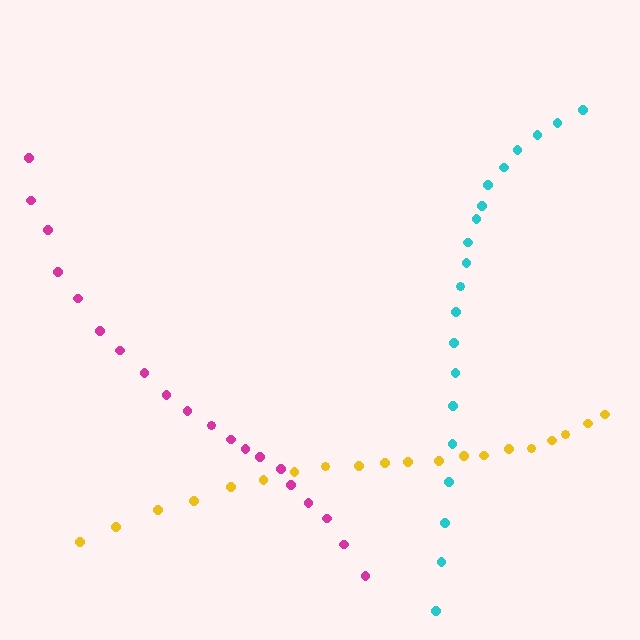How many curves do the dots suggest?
There are 3 distinct paths.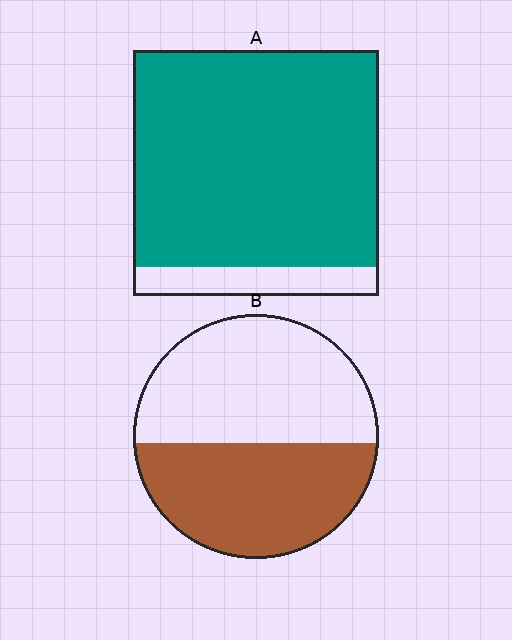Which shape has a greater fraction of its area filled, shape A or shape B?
Shape A.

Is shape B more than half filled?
Roughly half.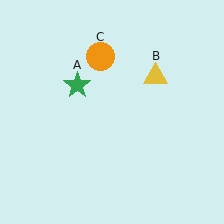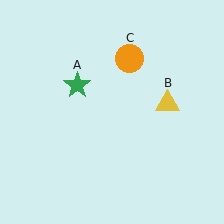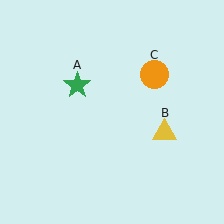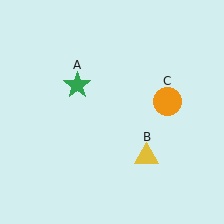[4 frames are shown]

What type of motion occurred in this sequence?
The yellow triangle (object B), orange circle (object C) rotated clockwise around the center of the scene.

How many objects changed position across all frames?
2 objects changed position: yellow triangle (object B), orange circle (object C).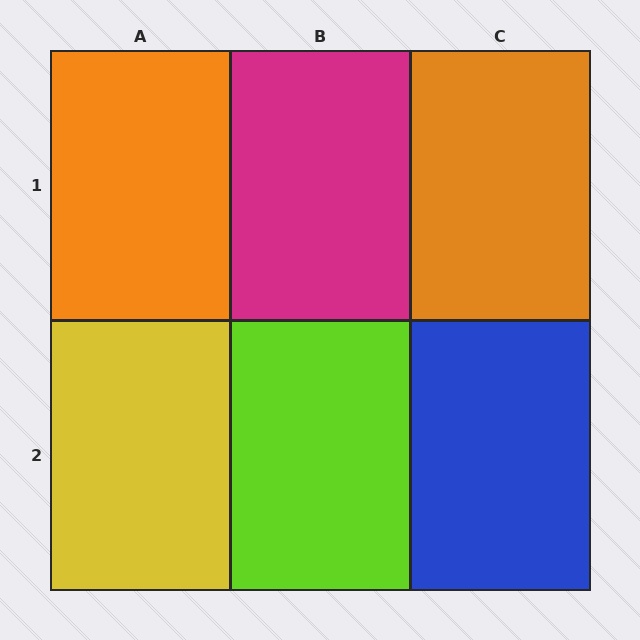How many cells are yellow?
1 cell is yellow.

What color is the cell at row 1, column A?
Orange.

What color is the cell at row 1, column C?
Orange.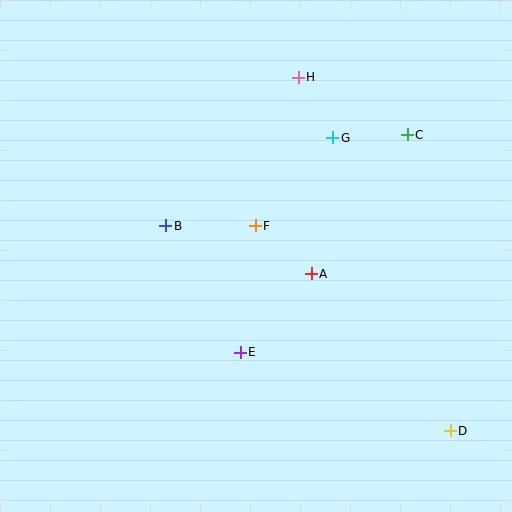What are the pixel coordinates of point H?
Point H is at (298, 77).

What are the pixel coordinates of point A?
Point A is at (311, 274).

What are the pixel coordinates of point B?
Point B is at (166, 226).